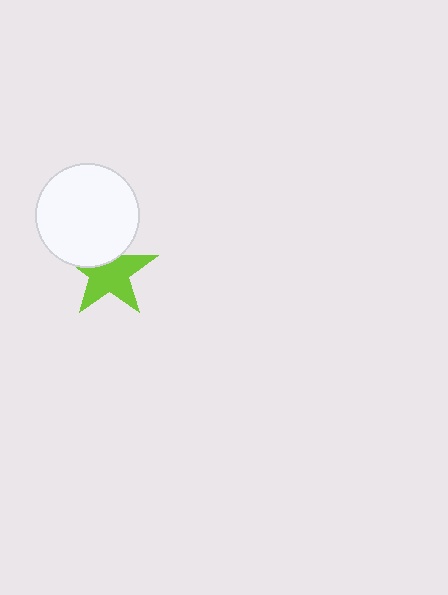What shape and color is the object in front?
The object in front is a white circle.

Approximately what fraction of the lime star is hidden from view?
Roughly 31% of the lime star is hidden behind the white circle.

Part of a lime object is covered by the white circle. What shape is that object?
It is a star.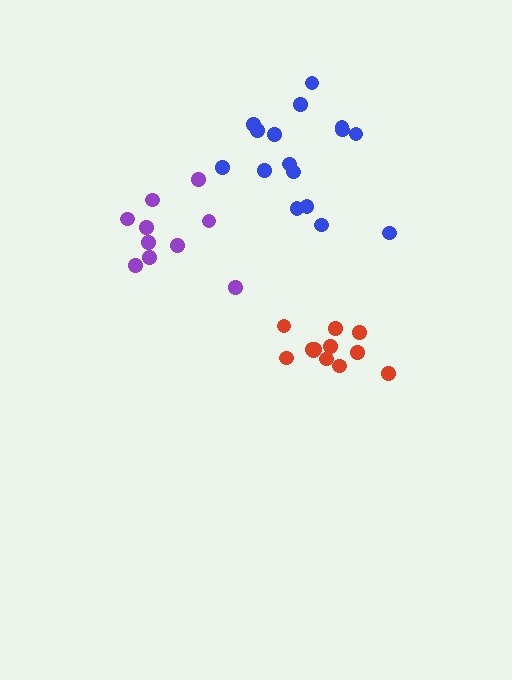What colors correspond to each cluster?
The clusters are colored: blue, red, purple.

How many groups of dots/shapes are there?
There are 3 groups.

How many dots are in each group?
Group 1: 16 dots, Group 2: 12 dots, Group 3: 10 dots (38 total).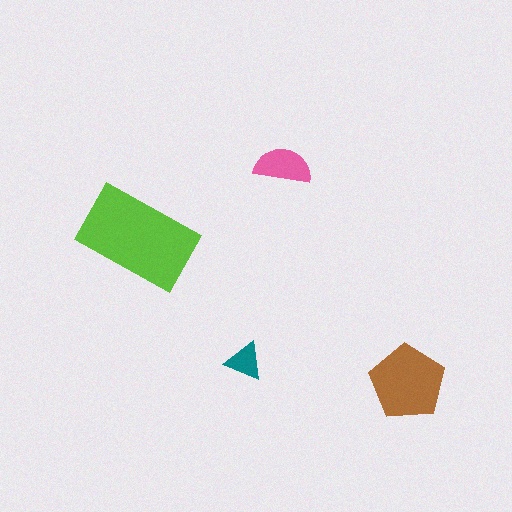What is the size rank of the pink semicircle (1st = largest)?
3rd.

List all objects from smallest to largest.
The teal triangle, the pink semicircle, the brown pentagon, the lime rectangle.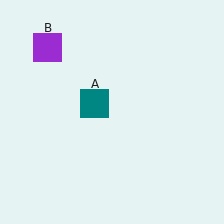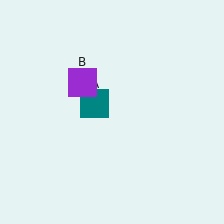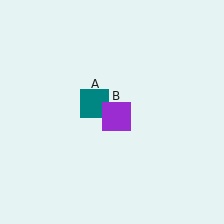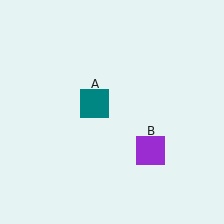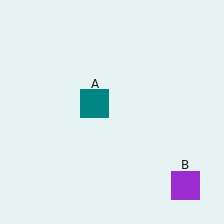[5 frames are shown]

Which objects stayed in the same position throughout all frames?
Teal square (object A) remained stationary.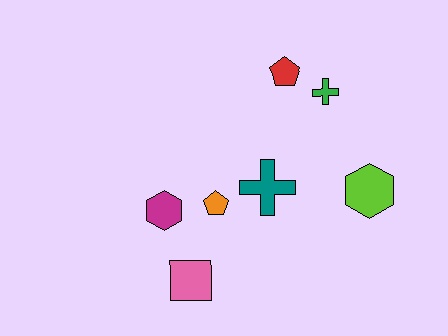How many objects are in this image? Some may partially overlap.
There are 7 objects.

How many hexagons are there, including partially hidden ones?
There are 2 hexagons.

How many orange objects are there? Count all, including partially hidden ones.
There is 1 orange object.